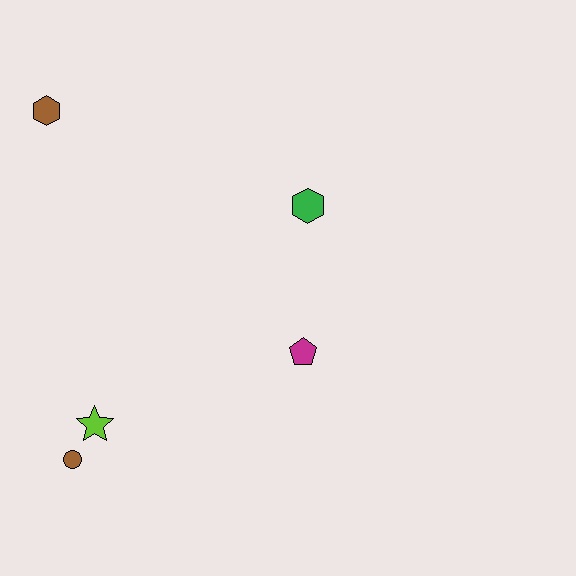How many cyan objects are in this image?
There are no cyan objects.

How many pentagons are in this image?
There is 1 pentagon.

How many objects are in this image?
There are 5 objects.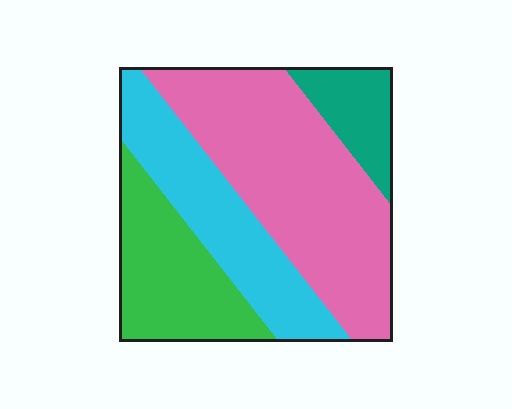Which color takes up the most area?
Pink, at roughly 45%.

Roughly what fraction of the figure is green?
Green covers roughly 20% of the figure.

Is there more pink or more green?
Pink.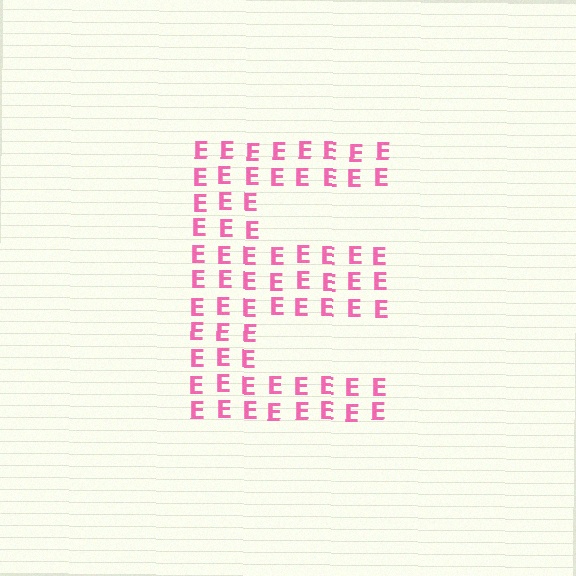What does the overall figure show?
The overall figure shows the letter E.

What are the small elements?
The small elements are letter E's.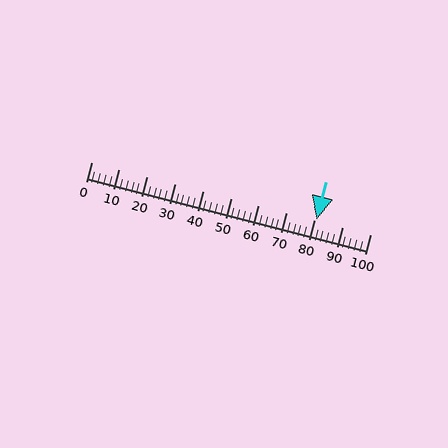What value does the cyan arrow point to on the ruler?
The cyan arrow points to approximately 81.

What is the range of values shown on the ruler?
The ruler shows values from 0 to 100.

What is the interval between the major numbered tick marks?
The major tick marks are spaced 10 units apart.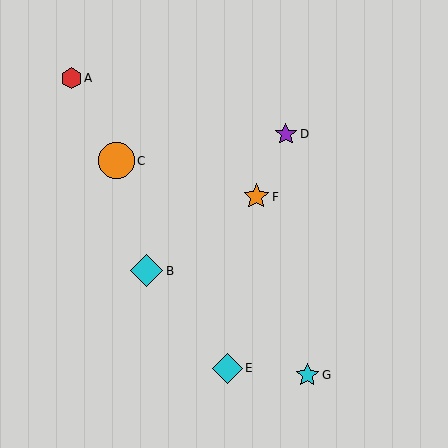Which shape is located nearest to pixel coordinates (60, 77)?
The red hexagon (labeled A) at (71, 78) is nearest to that location.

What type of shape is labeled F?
Shape F is an orange star.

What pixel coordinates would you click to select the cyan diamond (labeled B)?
Click at (147, 271) to select the cyan diamond B.